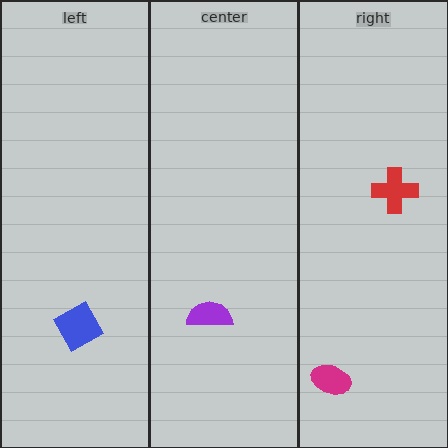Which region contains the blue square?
The left region.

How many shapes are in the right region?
2.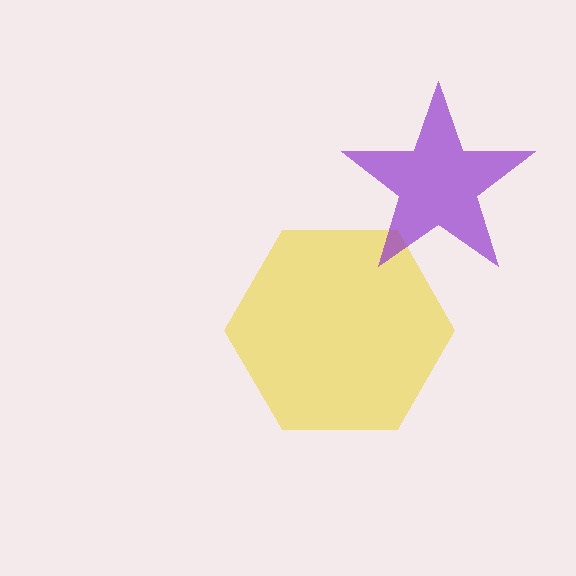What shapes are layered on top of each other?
The layered shapes are: a yellow hexagon, a purple star.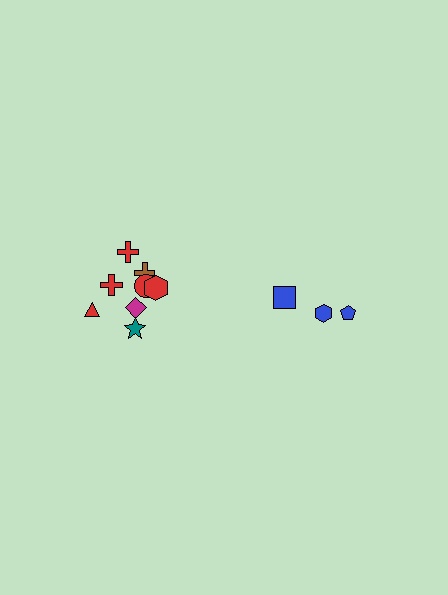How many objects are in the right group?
There are 3 objects.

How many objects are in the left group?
There are 8 objects.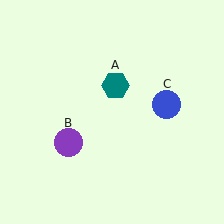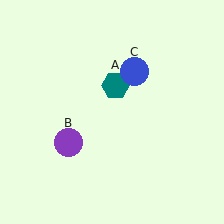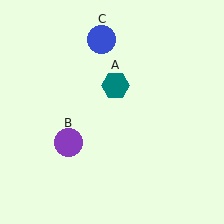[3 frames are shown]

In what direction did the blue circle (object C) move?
The blue circle (object C) moved up and to the left.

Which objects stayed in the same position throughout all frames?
Teal hexagon (object A) and purple circle (object B) remained stationary.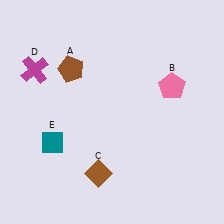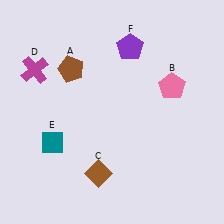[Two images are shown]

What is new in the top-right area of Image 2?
A purple pentagon (F) was added in the top-right area of Image 2.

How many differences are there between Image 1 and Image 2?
There is 1 difference between the two images.